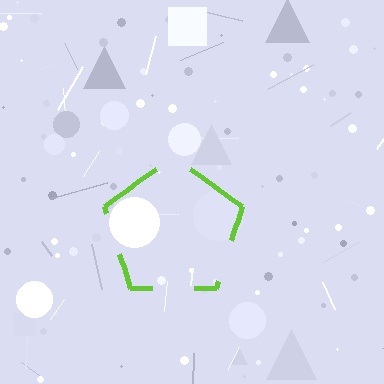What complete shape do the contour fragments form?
The contour fragments form a pentagon.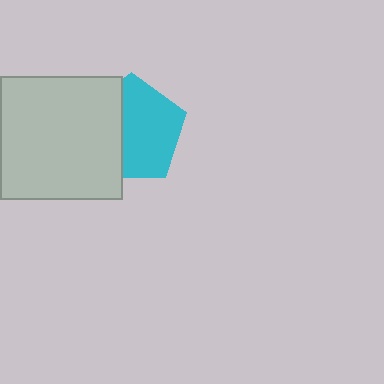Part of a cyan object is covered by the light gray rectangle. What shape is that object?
It is a pentagon.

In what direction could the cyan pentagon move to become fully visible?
The cyan pentagon could move right. That would shift it out from behind the light gray rectangle entirely.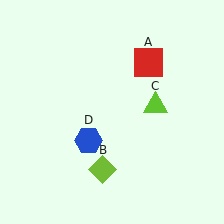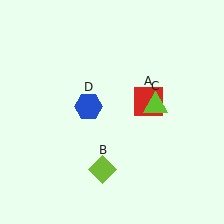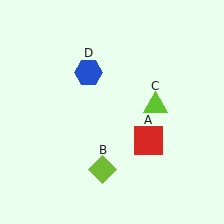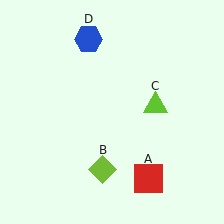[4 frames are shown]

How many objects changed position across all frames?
2 objects changed position: red square (object A), blue hexagon (object D).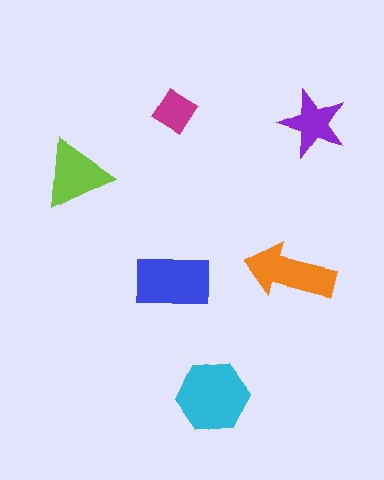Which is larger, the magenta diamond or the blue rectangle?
The blue rectangle.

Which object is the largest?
The cyan hexagon.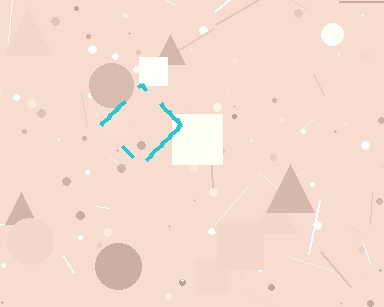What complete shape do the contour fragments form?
The contour fragments form a diamond.